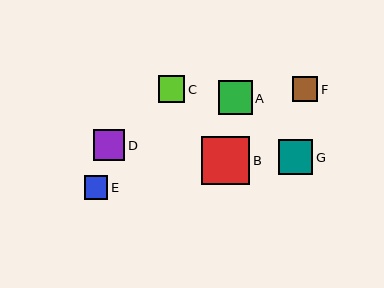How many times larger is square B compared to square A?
Square B is approximately 1.4 times the size of square A.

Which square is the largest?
Square B is the largest with a size of approximately 48 pixels.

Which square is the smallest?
Square E is the smallest with a size of approximately 24 pixels.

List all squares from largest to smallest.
From largest to smallest: B, G, A, D, C, F, E.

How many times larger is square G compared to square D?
Square G is approximately 1.1 times the size of square D.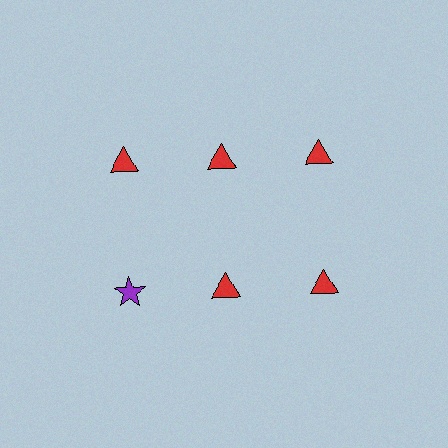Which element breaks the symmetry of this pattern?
The purple star in the second row, leftmost column breaks the symmetry. All other shapes are red triangles.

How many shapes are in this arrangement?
There are 6 shapes arranged in a grid pattern.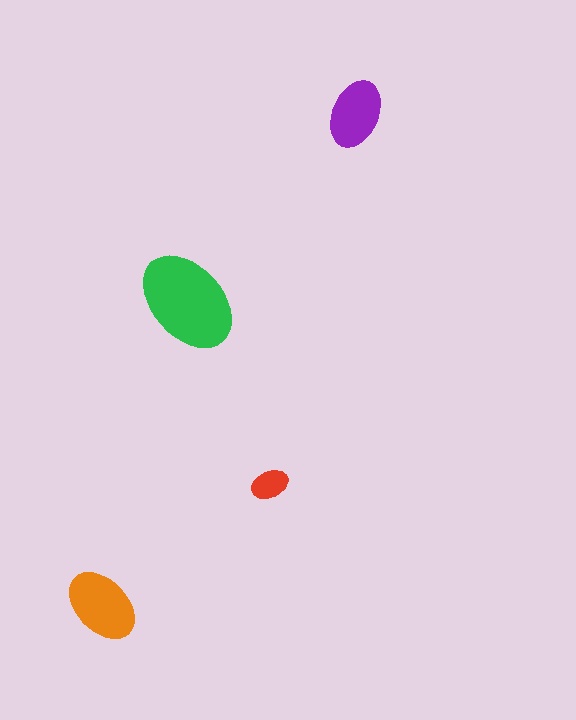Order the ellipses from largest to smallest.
the green one, the orange one, the purple one, the red one.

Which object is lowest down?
The orange ellipse is bottommost.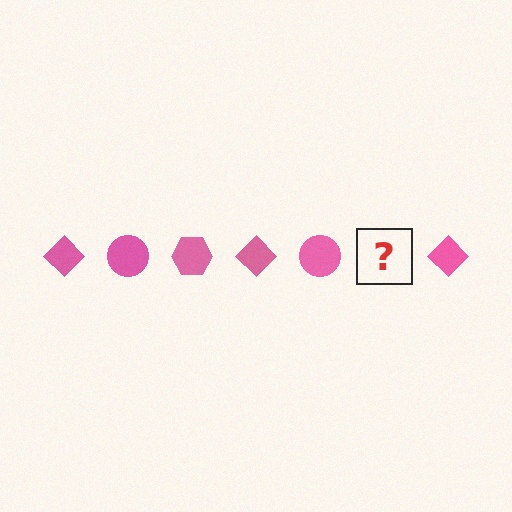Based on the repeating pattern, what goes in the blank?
The blank should be a pink hexagon.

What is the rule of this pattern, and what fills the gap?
The rule is that the pattern cycles through diamond, circle, hexagon shapes in pink. The gap should be filled with a pink hexagon.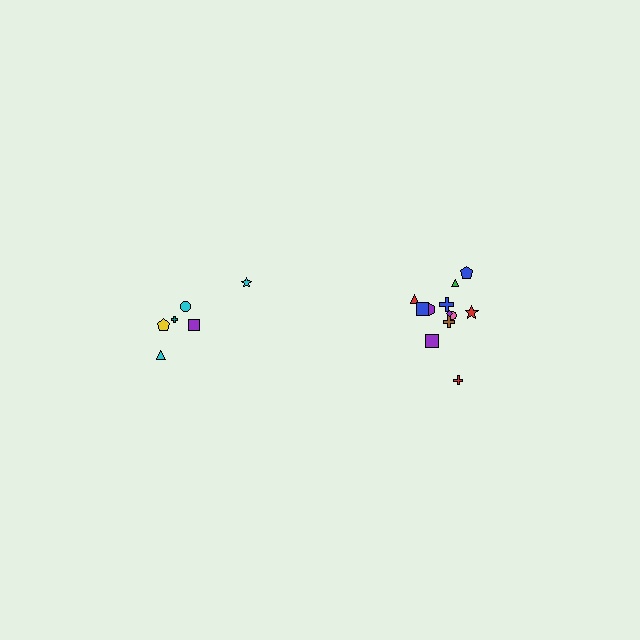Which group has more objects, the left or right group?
The right group.